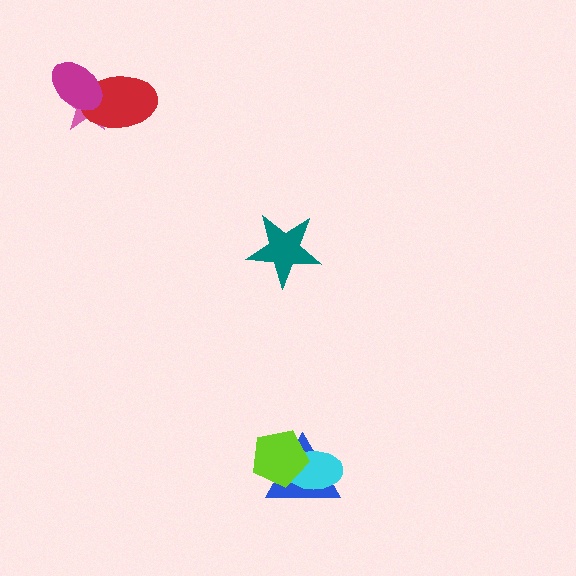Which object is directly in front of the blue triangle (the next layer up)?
The cyan ellipse is directly in front of the blue triangle.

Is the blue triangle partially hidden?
Yes, it is partially covered by another shape.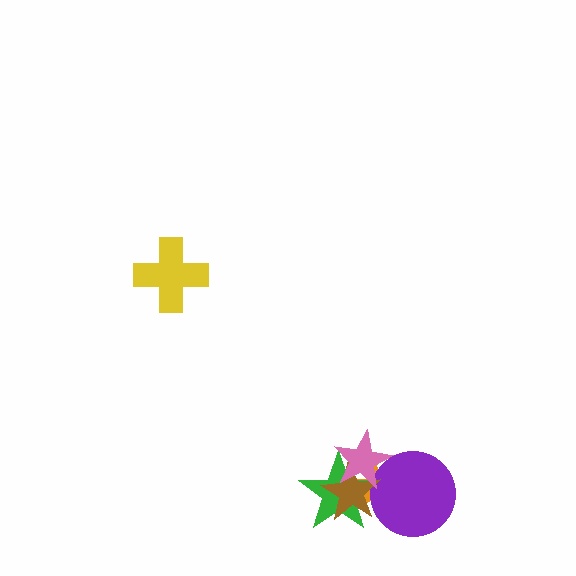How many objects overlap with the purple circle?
4 objects overlap with the purple circle.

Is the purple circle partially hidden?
Yes, it is partially covered by another shape.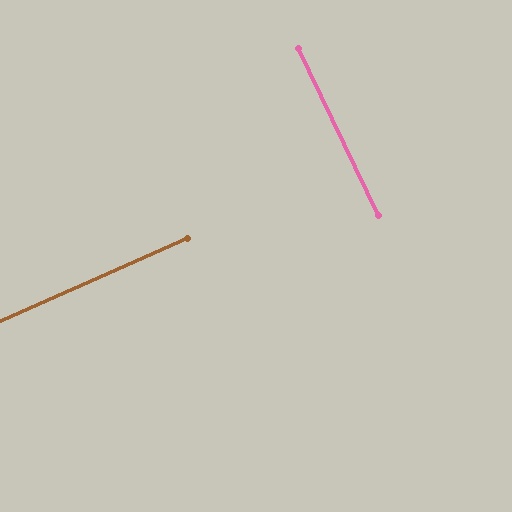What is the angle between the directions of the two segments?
Approximately 88 degrees.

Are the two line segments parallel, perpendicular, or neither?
Perpendicular — they meet at approximately 88°.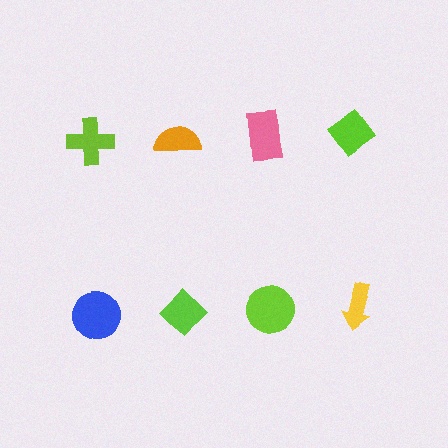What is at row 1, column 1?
A lime cross.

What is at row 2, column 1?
A blue circle.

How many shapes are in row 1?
4 shapes.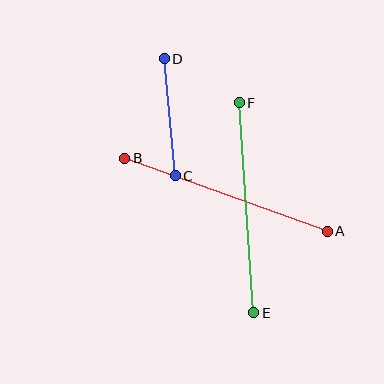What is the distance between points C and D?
The distance is approximately 117 pixels.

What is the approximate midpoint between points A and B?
The midpoint is at approximately (226, 195) pixels.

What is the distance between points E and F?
The distance is approximately 211 pixels.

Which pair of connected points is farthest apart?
Points A and B are farthest apart.